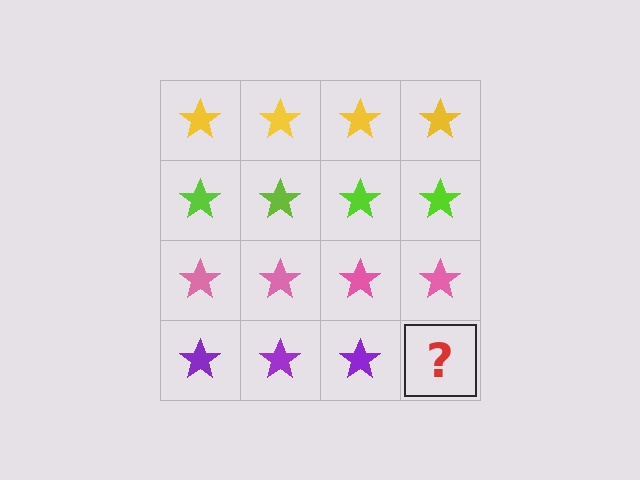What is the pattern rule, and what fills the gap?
The rule is that each row has a consistent color. The gap should be filled with a purple star.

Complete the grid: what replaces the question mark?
The question mark should be replaced with a purple star.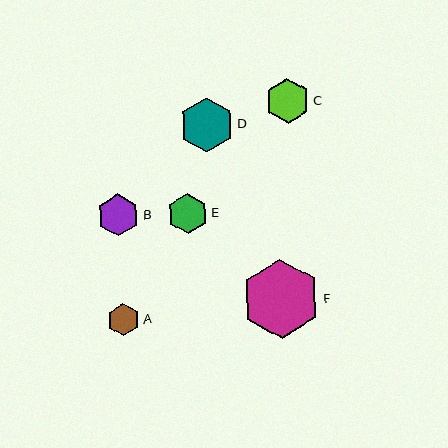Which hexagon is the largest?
Hexagon F is the largest with a size of approximately 79 pixels.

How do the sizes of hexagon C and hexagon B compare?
Hexagon C and hexagon B are approximately the same size.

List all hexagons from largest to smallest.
From largest to smallest: F, D, C, B, E, A.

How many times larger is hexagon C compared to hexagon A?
Hexagon C is approximately 1.4 times the size of hexagon A.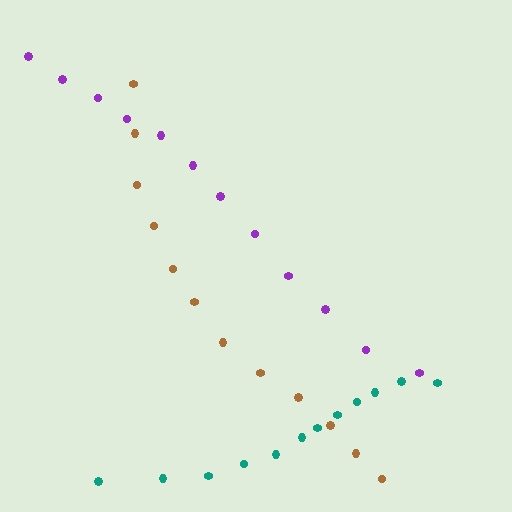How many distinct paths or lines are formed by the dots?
There are 3 distinct paths.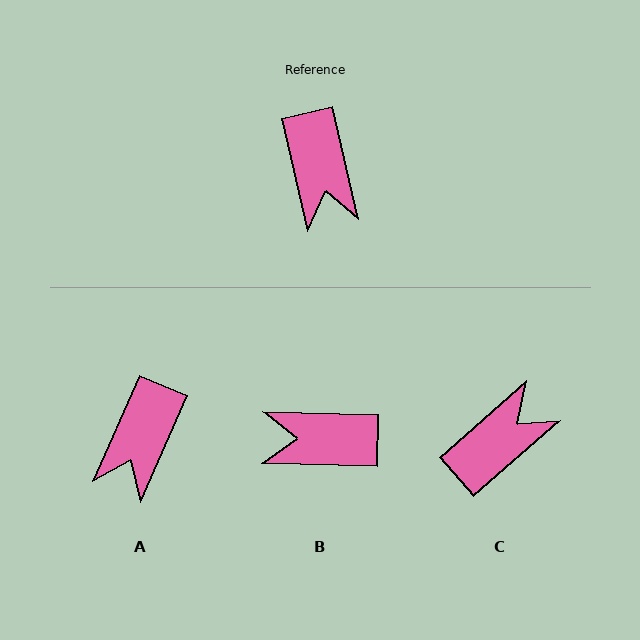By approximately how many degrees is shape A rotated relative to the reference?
Approximately 37 degrees clockwise.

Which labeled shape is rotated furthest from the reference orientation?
C, about 118 degrees away.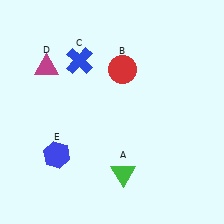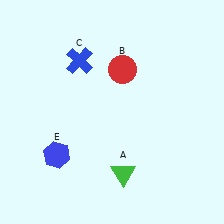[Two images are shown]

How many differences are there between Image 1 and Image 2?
There is 1 difference between the two images.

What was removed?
The magenta triangle (D) was removed in Image 2.